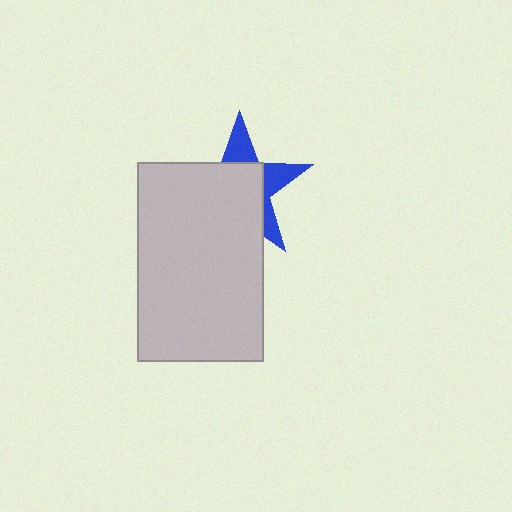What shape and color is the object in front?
The object in front is a light gray rectangle.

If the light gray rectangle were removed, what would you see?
You would see the complete blue star.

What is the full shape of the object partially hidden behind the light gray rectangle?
The partially hidden object is a blue star.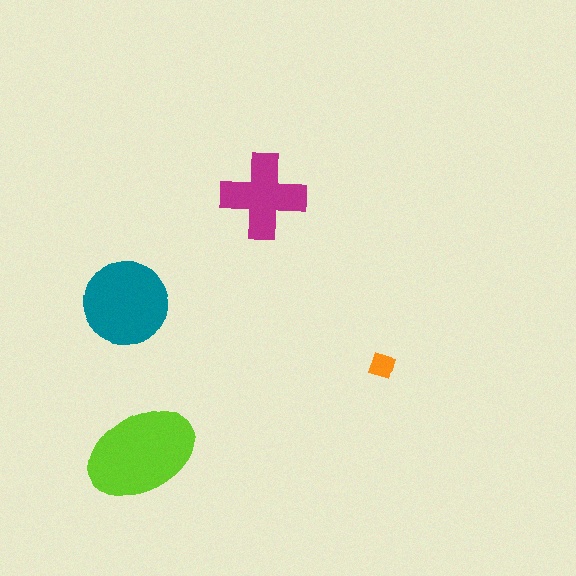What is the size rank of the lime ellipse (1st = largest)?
1st.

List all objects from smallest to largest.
The orange diamond, the magenta cross, the teal circle, the lime ellipse.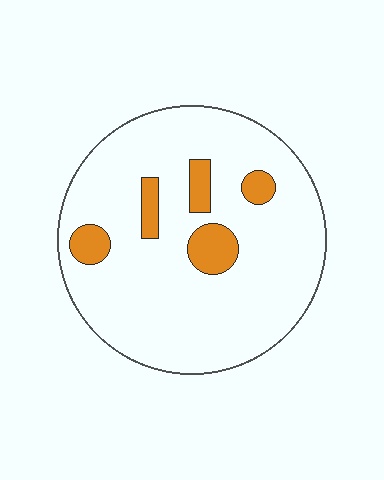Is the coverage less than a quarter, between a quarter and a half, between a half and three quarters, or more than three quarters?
Less than a quarter.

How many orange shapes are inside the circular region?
5.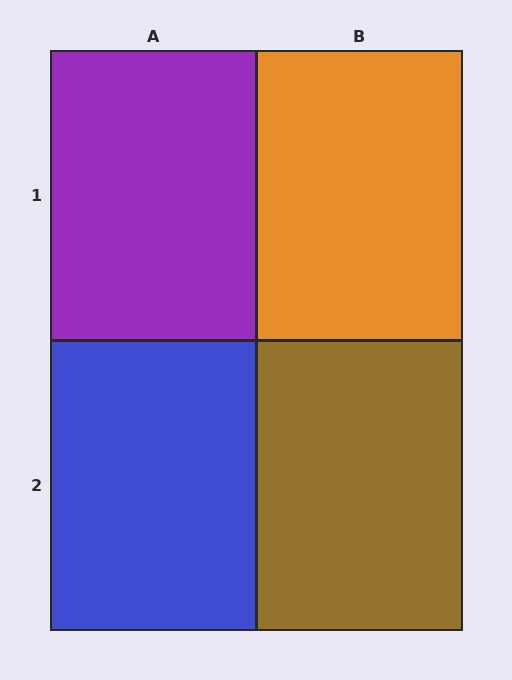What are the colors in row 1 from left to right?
Purple, orange.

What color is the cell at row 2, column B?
Brown.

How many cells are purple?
1 cell is purple.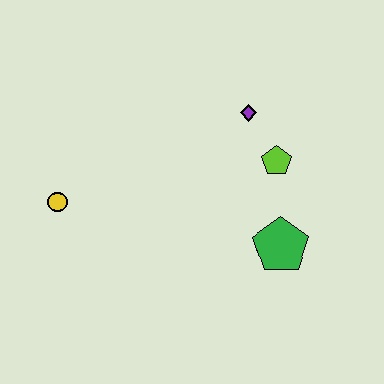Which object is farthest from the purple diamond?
The yellow circle is farthest from the purple diamond.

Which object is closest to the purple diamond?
The lime pentagon is closest to the purple diamond.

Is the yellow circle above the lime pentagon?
No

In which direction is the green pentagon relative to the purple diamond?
The green pentagon is below the purple diamond.